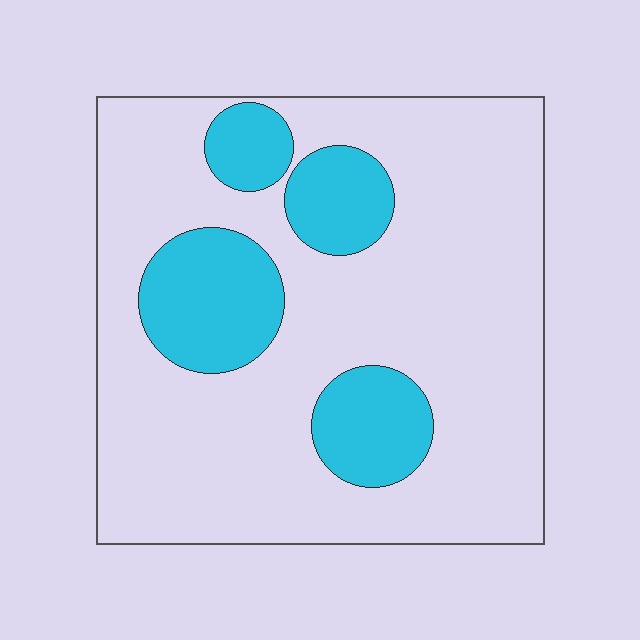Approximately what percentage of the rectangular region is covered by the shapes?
Approximately 20%.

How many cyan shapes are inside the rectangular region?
4.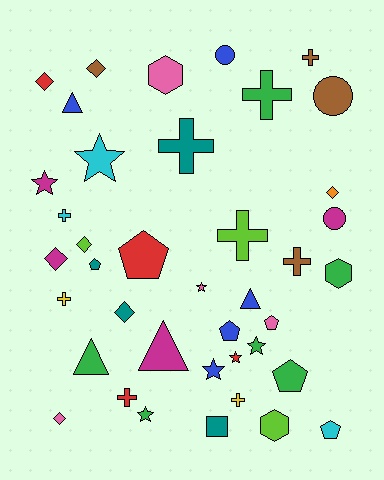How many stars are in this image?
There are 7 stars.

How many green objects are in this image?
There are 6 green objects.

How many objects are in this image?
There are 40 objects.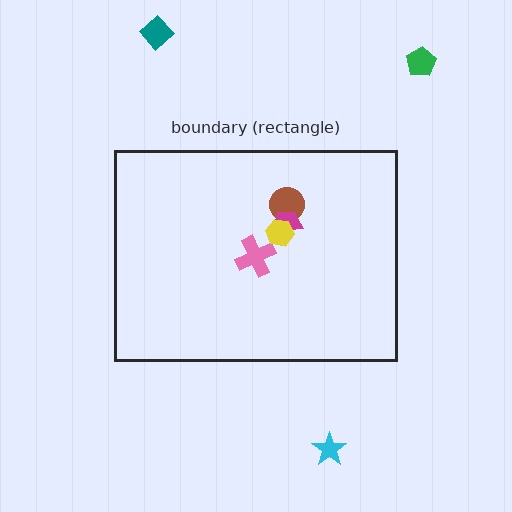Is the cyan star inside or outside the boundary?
Outside.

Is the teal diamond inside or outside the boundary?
Outside.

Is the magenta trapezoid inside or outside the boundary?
Inside.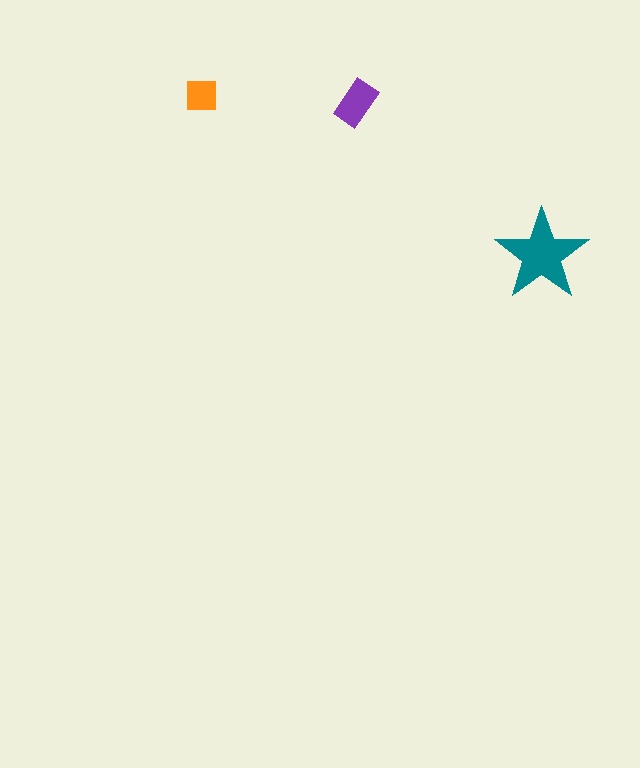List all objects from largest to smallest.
The teal star, the purple rectangle, the orange square.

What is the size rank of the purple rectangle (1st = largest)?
2nd.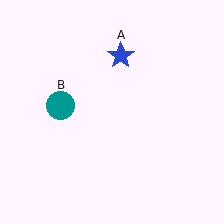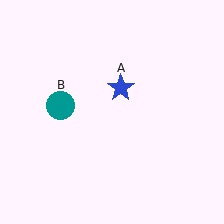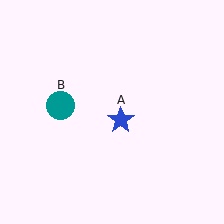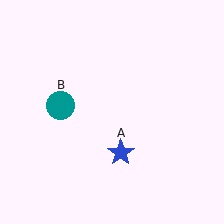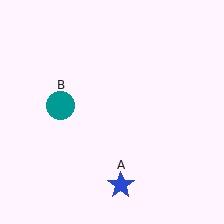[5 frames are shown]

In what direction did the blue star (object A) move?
The blue star (object A) moved down.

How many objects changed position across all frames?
1 object changed position: blue star (object A).